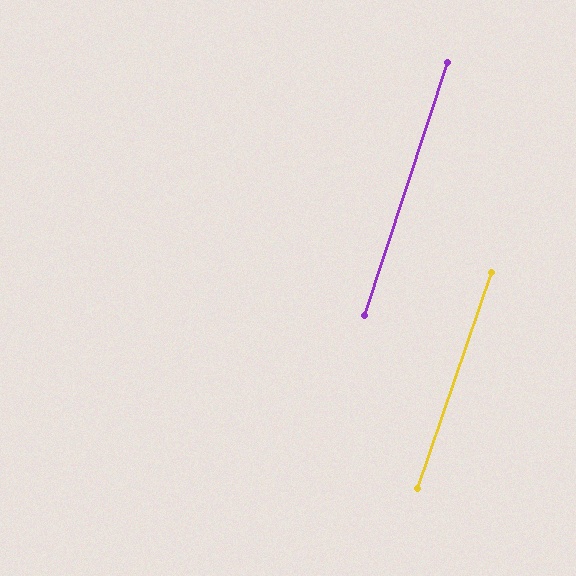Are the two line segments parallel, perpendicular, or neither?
Parallel — their directions differ by only 0.9°.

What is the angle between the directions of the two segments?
Approximately 1 degree.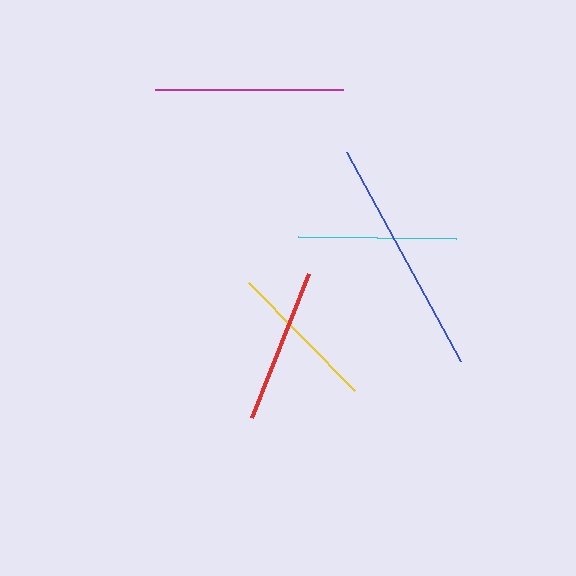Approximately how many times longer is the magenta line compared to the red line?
The magenta line is approximately 1.2 times the length of the red line.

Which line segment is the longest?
The blue line is the longest at approximately 238 pixels.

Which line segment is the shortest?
The yellow line is the shortest at approximately 152 pixels.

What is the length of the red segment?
The red segment is approximately 155 pixels long.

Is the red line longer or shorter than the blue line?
The blue line is longer than the red line.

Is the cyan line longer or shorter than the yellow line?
The cyan line is longer than the yellow line.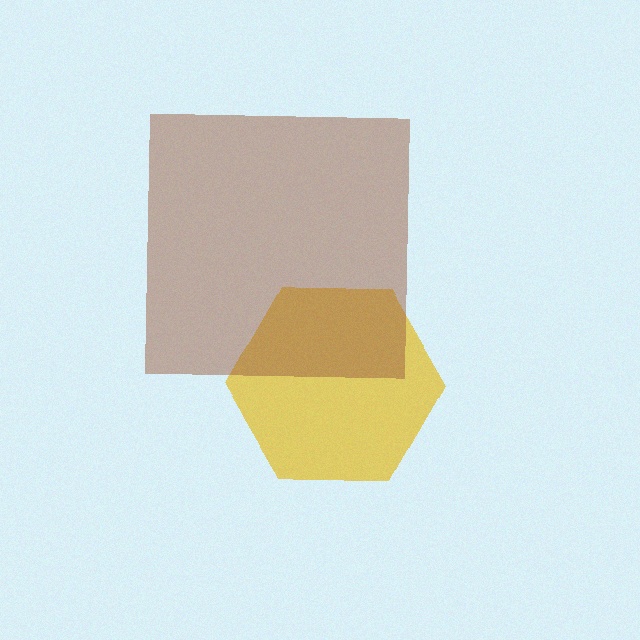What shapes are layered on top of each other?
The layered shapes are: a yellow hexagon, a brown square.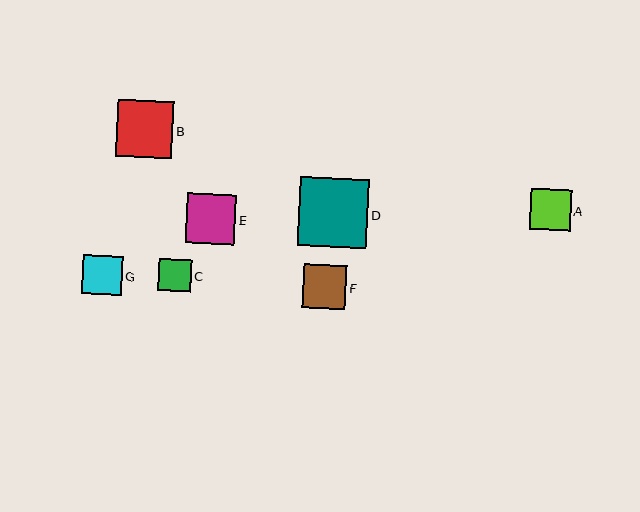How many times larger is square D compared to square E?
Square D is approximately 1.4 times the size of square E.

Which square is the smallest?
Square C is the smallest with a size of approximately 33 pixels.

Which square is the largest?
Square D is the largest with a size of approximately 69 pixels.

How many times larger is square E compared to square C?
Square E is approximately 1.5 times the size of square C.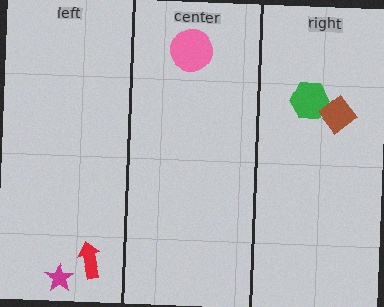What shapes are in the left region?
The red arrow, the magenta star.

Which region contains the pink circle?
The center region.